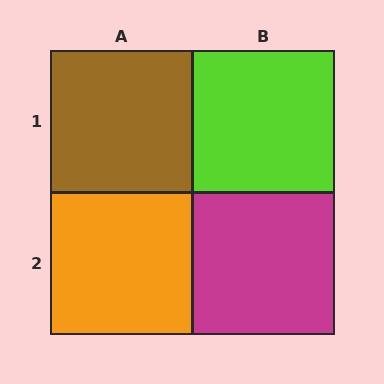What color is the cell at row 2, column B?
Magenta.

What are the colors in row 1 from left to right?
Brown, lime.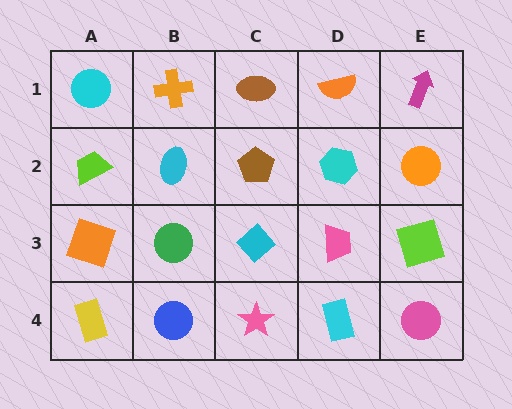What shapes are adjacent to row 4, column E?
A lime square (row 3, column E), a cyan rectangle (row 4, column D).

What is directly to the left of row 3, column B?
An orange square.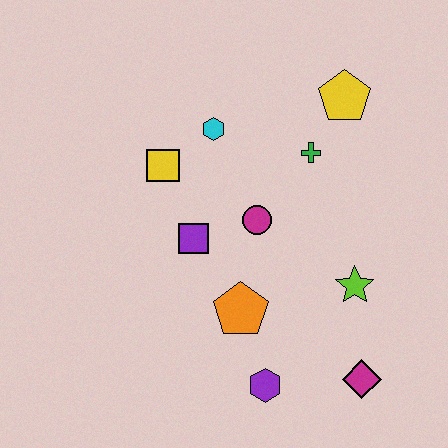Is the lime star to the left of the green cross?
No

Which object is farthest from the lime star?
The yellow square is farthest from the lime star.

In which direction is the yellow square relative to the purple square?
The yellow square is above the purple square.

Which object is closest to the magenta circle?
The purple square is closest to the magenta circle.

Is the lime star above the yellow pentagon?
No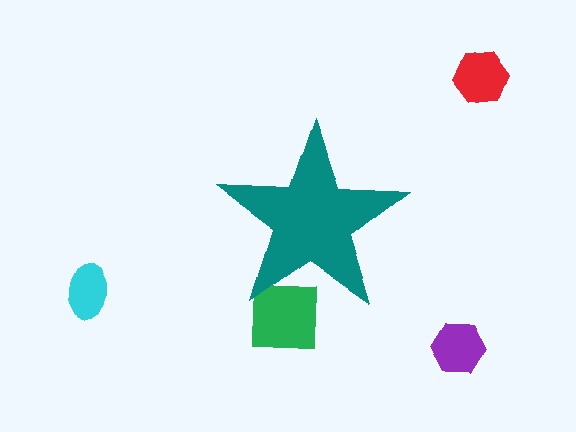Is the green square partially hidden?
Yes, the green square is partially hidden behind the teal star.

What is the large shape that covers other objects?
A teal star.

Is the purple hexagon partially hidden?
No, the purple hexagon is fully visible.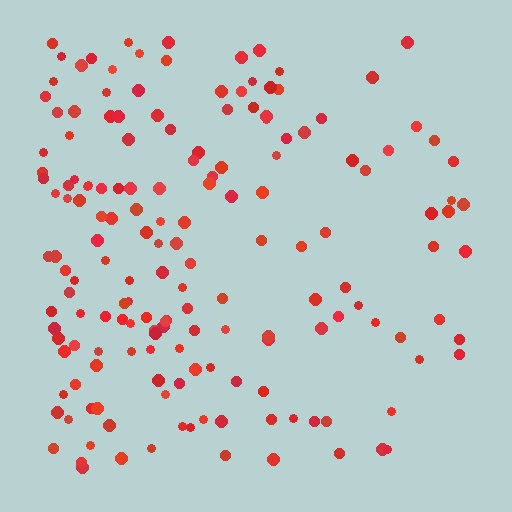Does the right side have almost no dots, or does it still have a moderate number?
Still a moderate number, just noticeably fewer than the left.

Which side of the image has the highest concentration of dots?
The left.